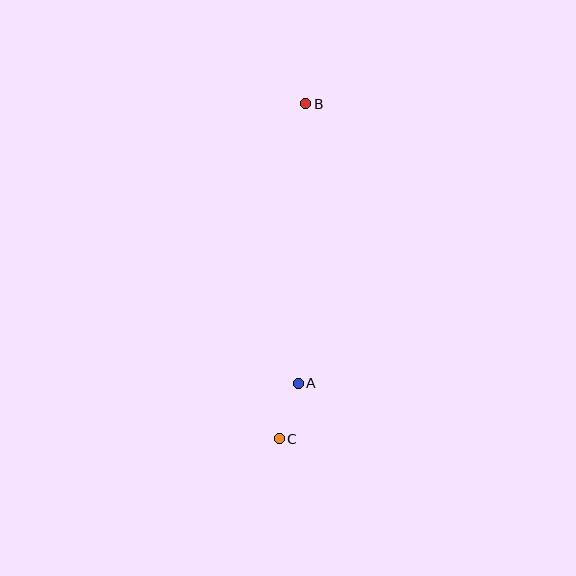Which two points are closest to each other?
Points A and C are closest to each other.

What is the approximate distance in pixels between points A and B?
The distance between A and B is approximately 280 pixels.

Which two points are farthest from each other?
Points B and C are farthest from each other.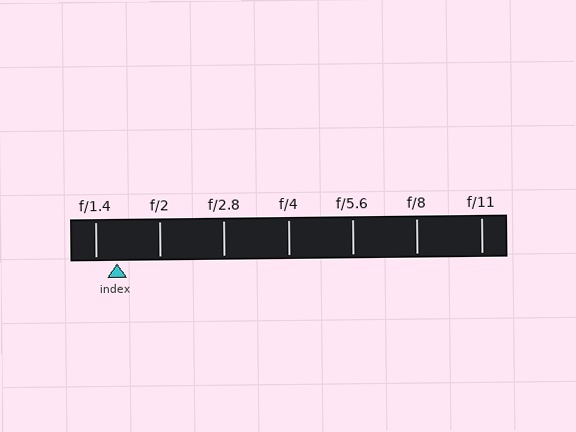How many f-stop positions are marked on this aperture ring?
There are 7 f-stop positions marked.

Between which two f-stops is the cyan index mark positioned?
The index mark is between f/1.4 and f/2.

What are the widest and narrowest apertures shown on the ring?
The widest aperture shown is f/1.4 and the narrowest is f/11.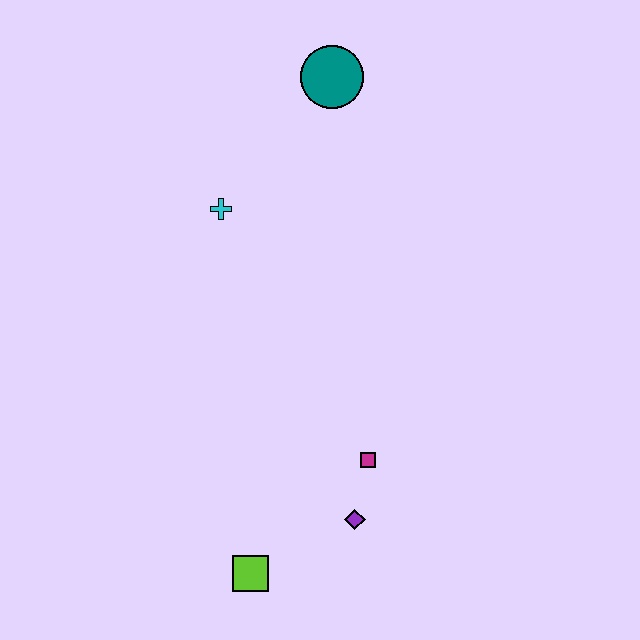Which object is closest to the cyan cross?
The teal circle is closest to the cyan cross.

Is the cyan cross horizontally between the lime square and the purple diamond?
No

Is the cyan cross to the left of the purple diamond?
Yes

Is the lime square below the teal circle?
Yes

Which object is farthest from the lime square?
The teal circle is farthest from the lime square.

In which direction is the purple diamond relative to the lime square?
The purple diamond is to the right of the lime square.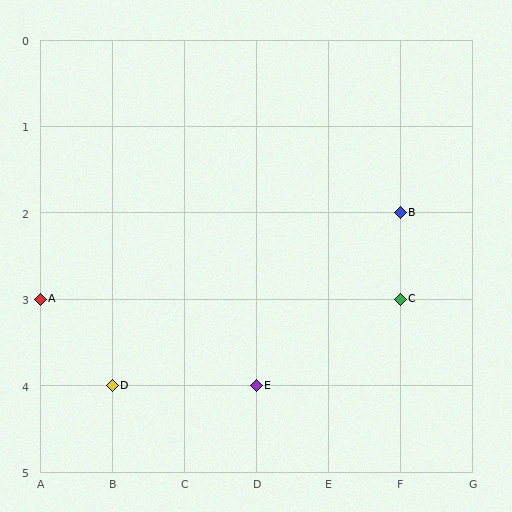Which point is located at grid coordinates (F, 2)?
Point B is at (F, 2).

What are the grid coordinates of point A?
Point A is at grid coordinates (A, 3).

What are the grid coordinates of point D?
Point D is at grid coordinates (B, 4).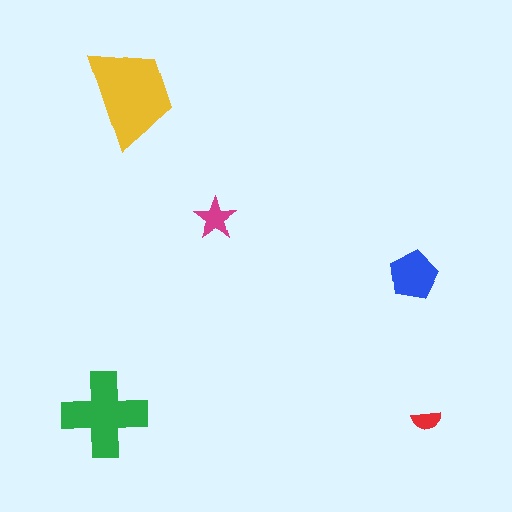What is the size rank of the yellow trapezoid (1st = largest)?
1st.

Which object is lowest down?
The red semicircle is bottommost.